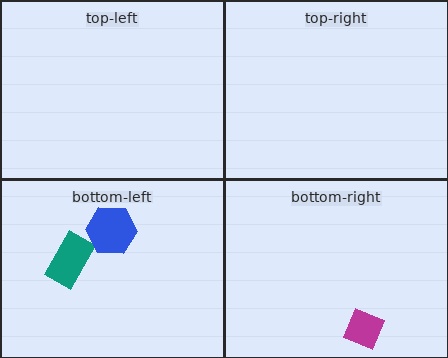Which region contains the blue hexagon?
The bottom-left region.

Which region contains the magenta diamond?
The bottom-right region.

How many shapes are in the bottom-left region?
2.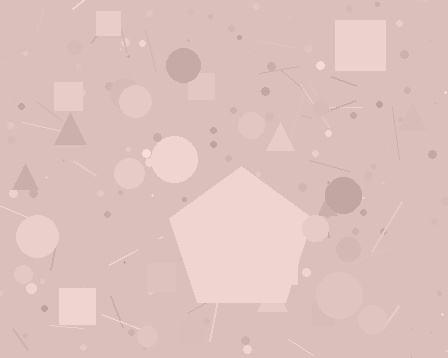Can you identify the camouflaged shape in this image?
The camouflaged shape is a pentagon.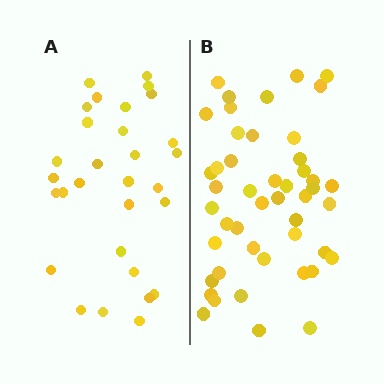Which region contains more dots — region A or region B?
Region B (the right region) has more dots.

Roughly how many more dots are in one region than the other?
Region B has approximately 15 more dots than region A.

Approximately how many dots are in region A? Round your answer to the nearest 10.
About 30 dots.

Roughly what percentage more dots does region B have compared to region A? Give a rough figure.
About 55% more.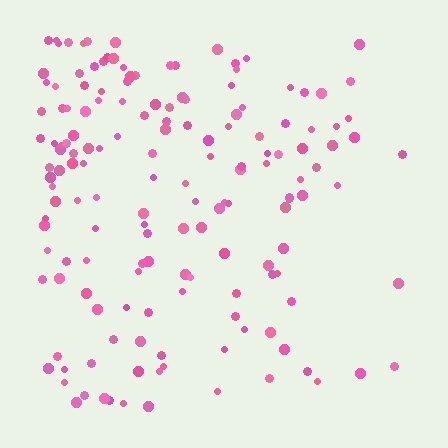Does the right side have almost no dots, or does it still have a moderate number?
Still a moderate number, just noticeably fewer than the left.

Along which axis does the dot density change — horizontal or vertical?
Horizontal.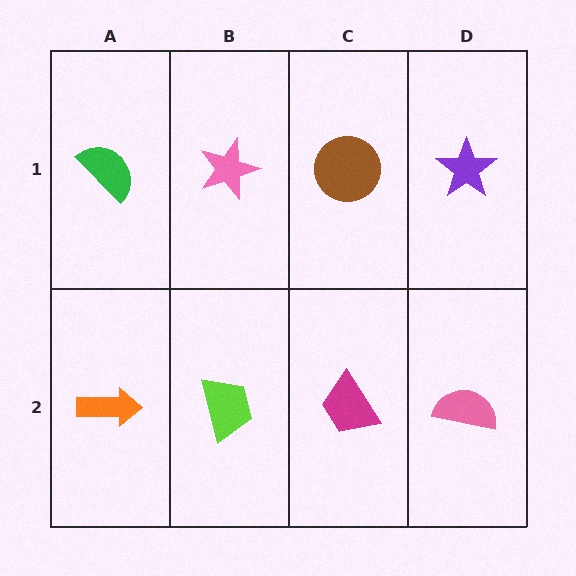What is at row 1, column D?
A purple star.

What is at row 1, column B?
A pink star.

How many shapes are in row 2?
4 shapes.